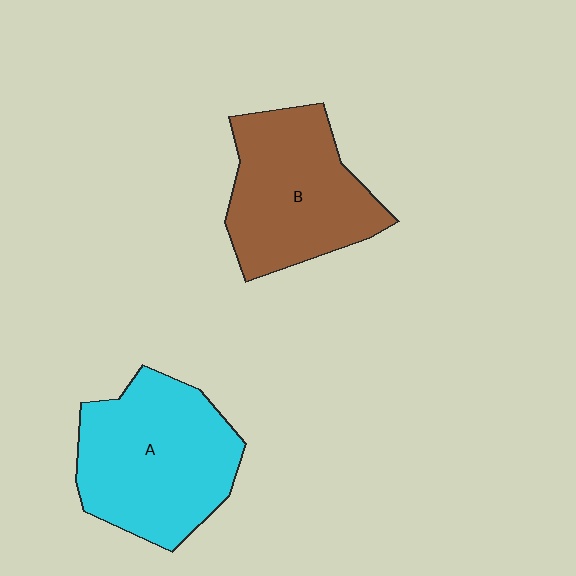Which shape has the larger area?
Shape A (cyan).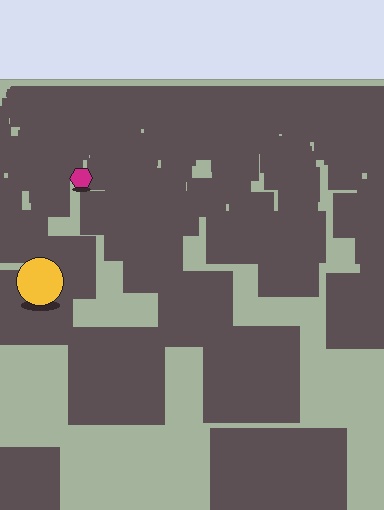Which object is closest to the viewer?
The yellow circle is closest. The texture marks near it are larger and more spread out.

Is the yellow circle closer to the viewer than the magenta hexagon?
Yes. The yellow circle is closer — you can tell from the texture gradient: the ground texture is coarser near it.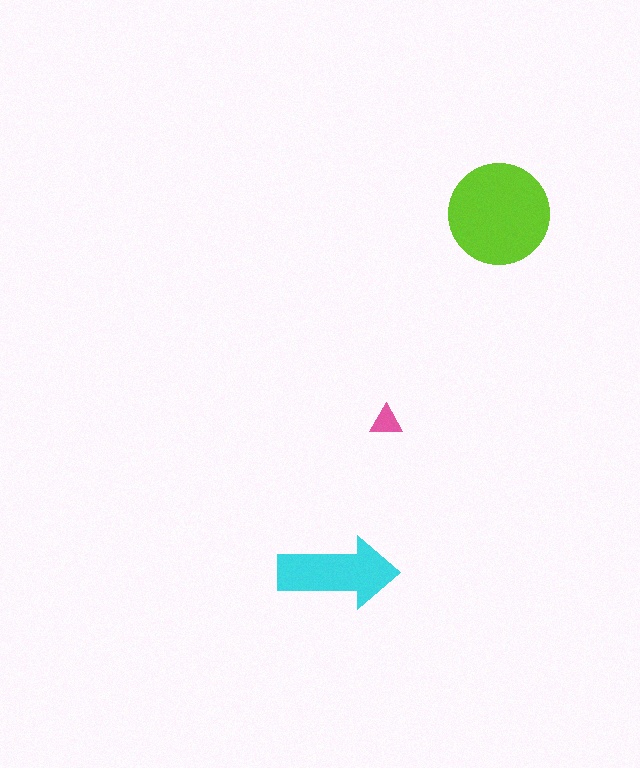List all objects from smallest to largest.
The pink triangle, the cyan arrow, the lime circle.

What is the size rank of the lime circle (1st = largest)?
1st.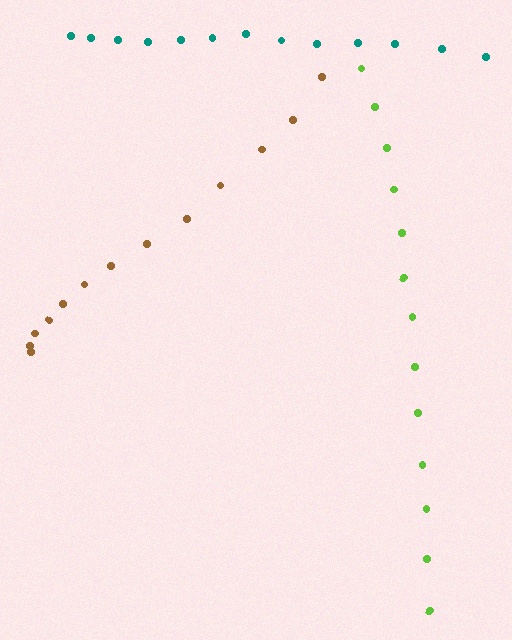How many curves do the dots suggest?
There are 3 distinct paths.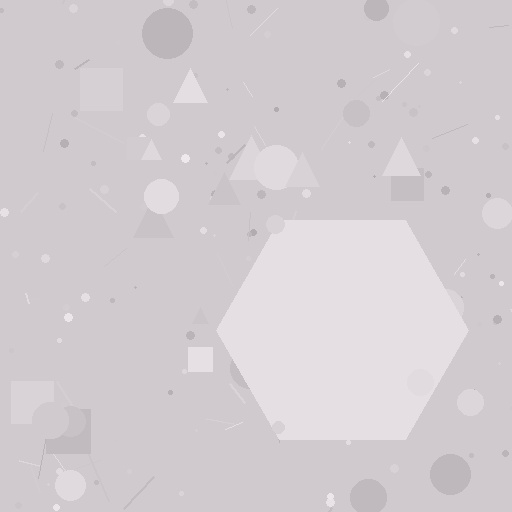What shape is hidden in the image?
A hexagon is hidden in the image.